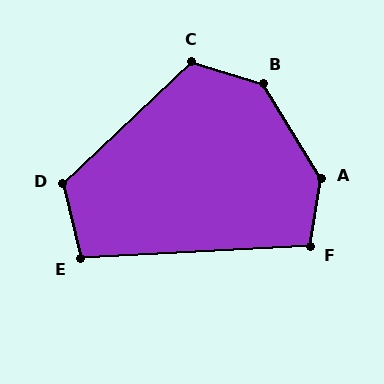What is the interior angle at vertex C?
Approximately 120 degrees (obtuse).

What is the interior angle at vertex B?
Approximately 138 degrees (obtuse).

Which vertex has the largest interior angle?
A, at approximately 139 degrees.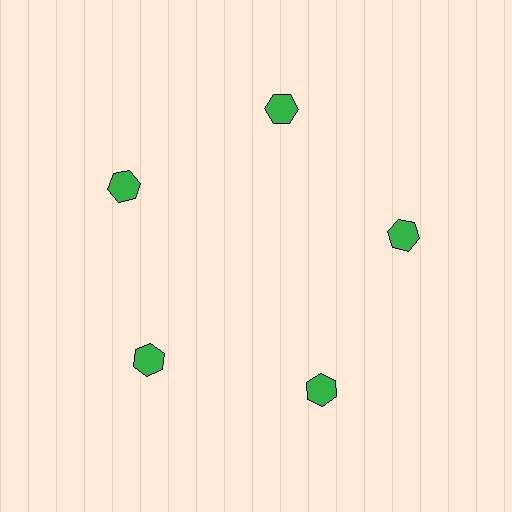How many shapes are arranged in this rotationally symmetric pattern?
There are 5 shapes, arranged in 5 groups of 1.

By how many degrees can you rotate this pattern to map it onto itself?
The pattern maps onto itself every 72 degrees of rotation.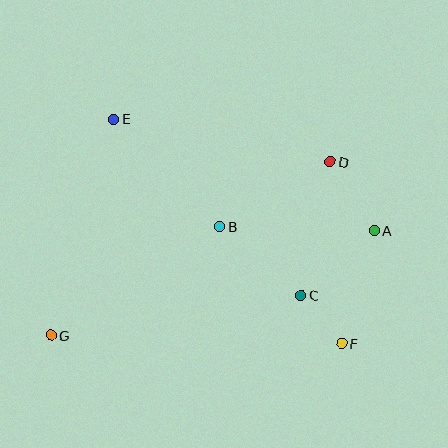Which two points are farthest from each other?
Points A and G are farthest from each other.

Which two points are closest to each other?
Points C and F are closest to each other.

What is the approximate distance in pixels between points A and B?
The distance between A and B is approximately 155 pixels.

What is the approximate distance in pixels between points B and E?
The distance between B and E is approximately 151 pixels.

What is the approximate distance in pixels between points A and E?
The distance between A and E is approximately 283 pixels.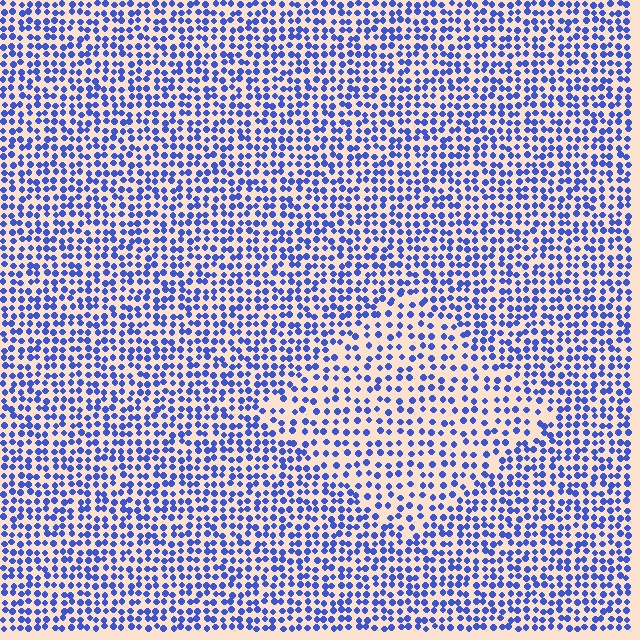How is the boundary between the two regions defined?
The boundary is defined by a change in element density (approximately 1.6x ratio). All elements are the same color, size, and shape.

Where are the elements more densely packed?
The elements are more densely packed outside the diamond boundary.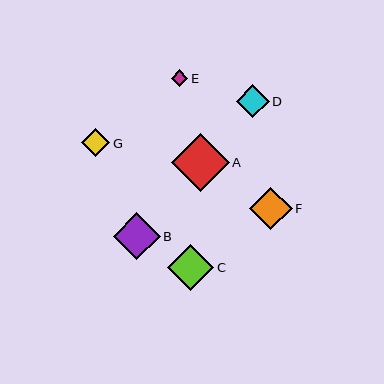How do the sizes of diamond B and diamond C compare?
Diamond B and diamond C are approximately the same size.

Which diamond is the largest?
Diamond A is the largest with a size of approximately 58 pixels.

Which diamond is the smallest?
Diamond E is the smallest with a size of approximately 16 pixels.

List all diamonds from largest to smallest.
From largest to smallest: A, B, C, F, D, G, E.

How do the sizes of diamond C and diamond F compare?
Diamond C and diamond F are approximately the same size.